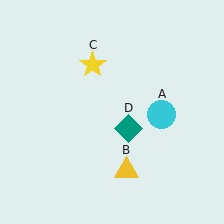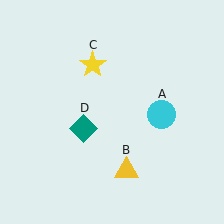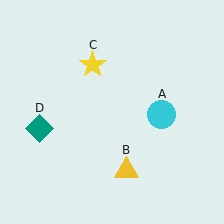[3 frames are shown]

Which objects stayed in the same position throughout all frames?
Cyan circle (object A) and yellow triangle (object B) and yellow star (object C) remained stationary.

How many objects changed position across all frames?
1 object changed position: teal diamond (object D).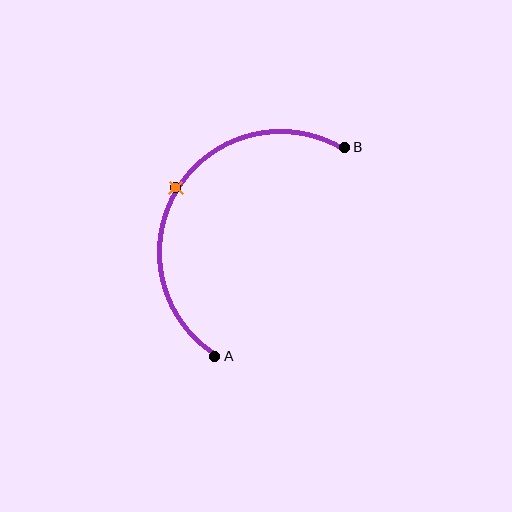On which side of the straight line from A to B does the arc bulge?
The arc bulges to the left of the straight line connecting A and B.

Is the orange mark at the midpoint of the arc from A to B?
Yes. The orange mark lies on the arc at equal arc-length from both A and B — it is the arc midpoint.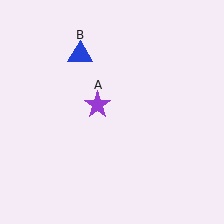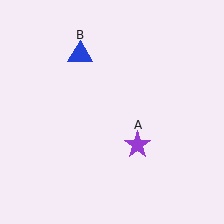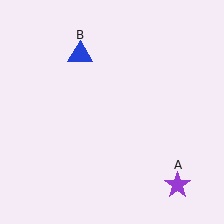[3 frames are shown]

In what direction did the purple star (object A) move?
The purple star (object A) moved down and to the right.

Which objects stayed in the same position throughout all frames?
Blue triangle (object B) remained stationary.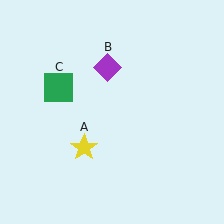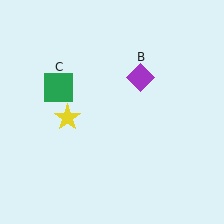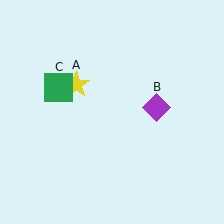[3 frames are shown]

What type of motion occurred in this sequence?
The yellow star (object A), purple diamond (object B) rotated clockwise around the center of the scene.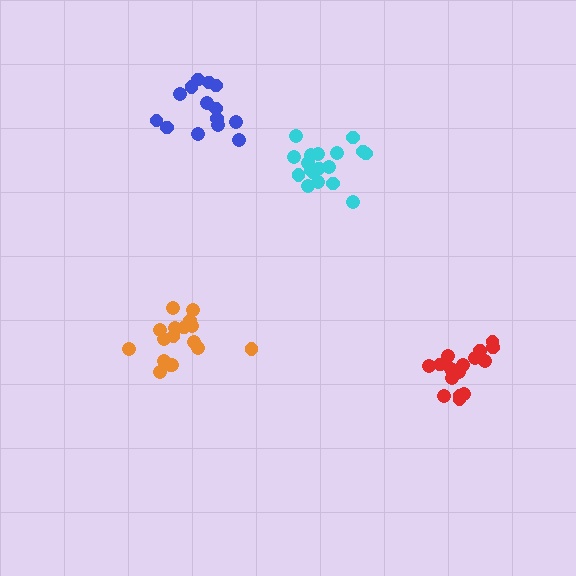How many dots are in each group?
Group 1: 17 dots, Group 2: 19 dots, Group 3: 14 dots, Group 4: 17 dots (67 total).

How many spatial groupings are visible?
There are 4 spatial groupings.